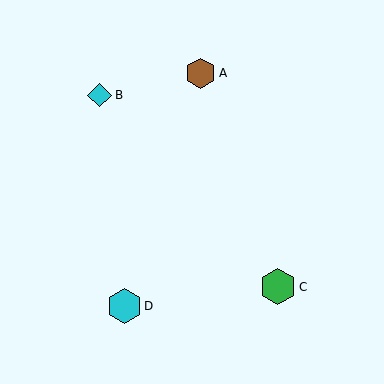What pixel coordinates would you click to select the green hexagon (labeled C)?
Click at (278, 287) to select the green hexagon C.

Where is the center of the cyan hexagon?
The center of the cyan hexagon is at (124, 306).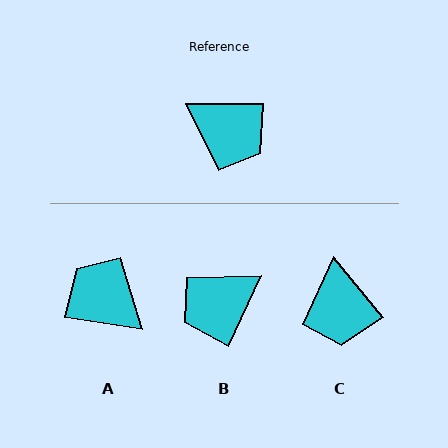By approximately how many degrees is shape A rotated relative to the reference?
Approximately 171 degrees counter-clockwise.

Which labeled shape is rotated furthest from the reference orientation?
A, about 171 degrees away.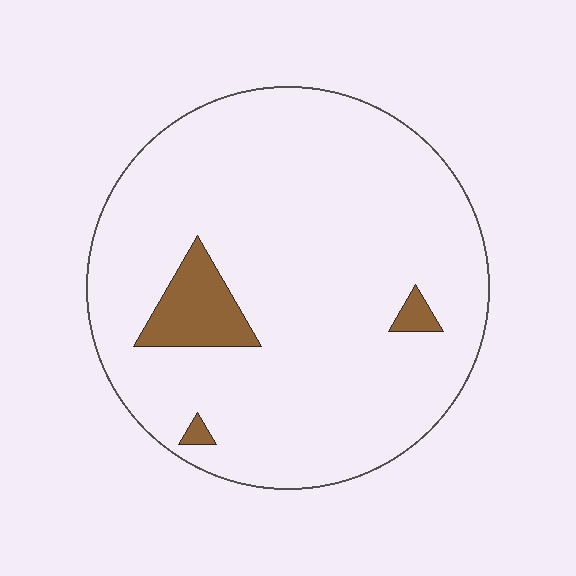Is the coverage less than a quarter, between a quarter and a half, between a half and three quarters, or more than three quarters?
Less than a quarter.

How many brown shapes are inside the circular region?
3.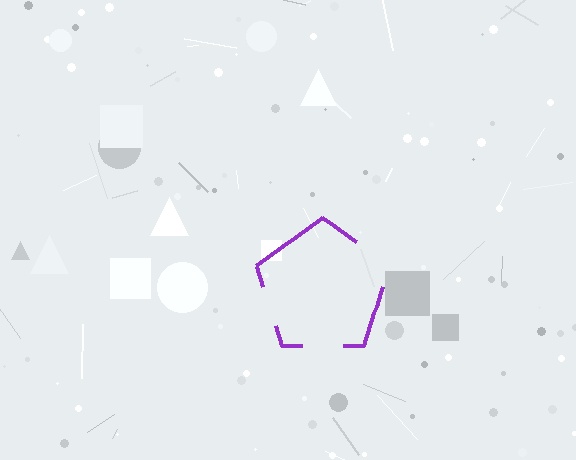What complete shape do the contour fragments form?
The contour fragments form a pentagon.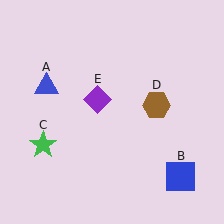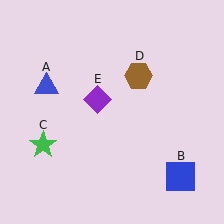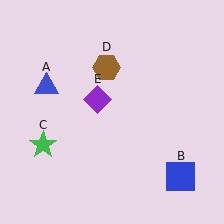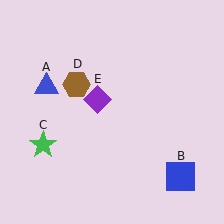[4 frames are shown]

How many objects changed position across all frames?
1 object changed position: brown hexagon (object D).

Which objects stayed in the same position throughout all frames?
Blue triangle (object A) and blue square (object B) and green star (object C) and purple diamond (object E) remained stationary.